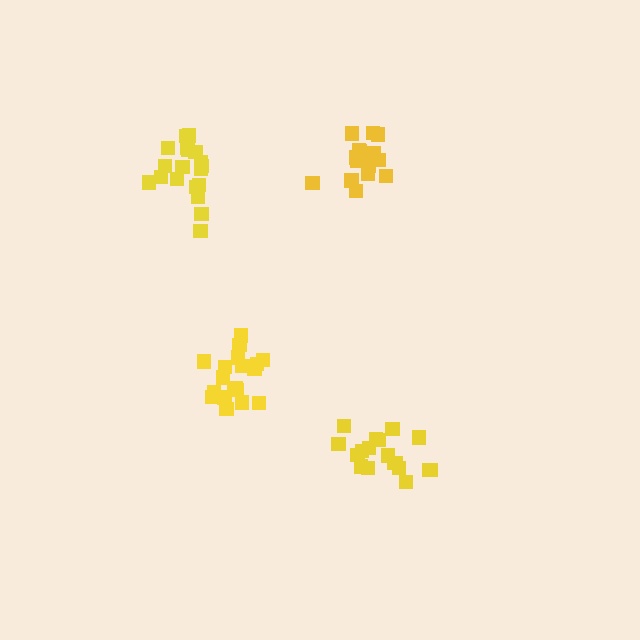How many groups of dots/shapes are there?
There are 4 groups.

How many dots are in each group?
Group 1: 16 dots, Group 2: 19 dots, Group 3: 18 dots, Group 4: 19 dots (72 total).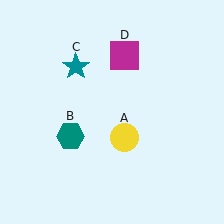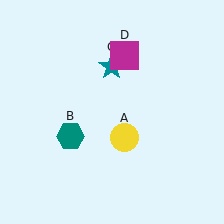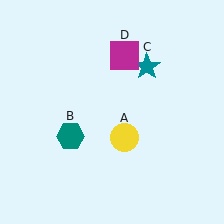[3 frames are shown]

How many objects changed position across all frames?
1 object changed position: teal star (object C).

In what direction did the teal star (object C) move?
The teal star (object C) moved right.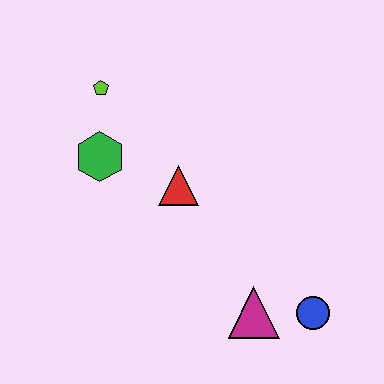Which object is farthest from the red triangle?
The blue circle is farthest from the red triangle.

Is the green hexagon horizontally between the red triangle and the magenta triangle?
No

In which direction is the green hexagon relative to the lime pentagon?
The green hexagon is below the lime pentagon.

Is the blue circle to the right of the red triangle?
Yes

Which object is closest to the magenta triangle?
The blue circle is closest to the magenta triangle.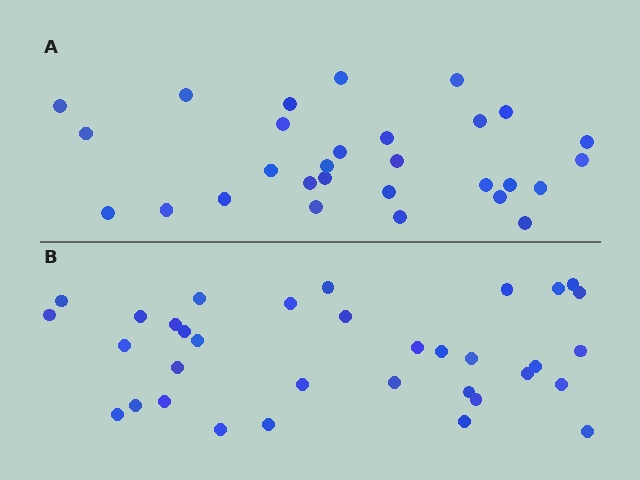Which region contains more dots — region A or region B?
Region B (the bottom region) has more dots.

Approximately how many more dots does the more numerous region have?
Region B has about 5 more dots than region A.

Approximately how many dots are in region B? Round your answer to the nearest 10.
About 30 dots. (The exact count is 34, which rounds to 30.)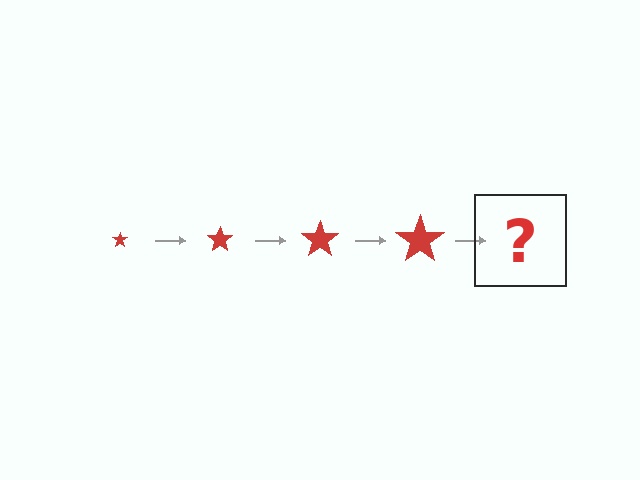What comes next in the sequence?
The next element should be a red star, larger than the previous one.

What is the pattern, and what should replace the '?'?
The pattern is that the star gets progressively larger each step. The '?' should be a red star, larger than the previous one.